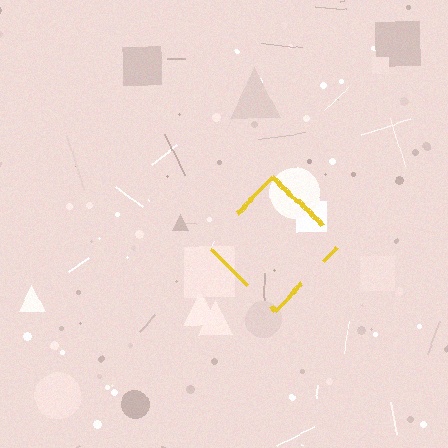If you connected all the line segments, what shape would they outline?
They would outline a diamond.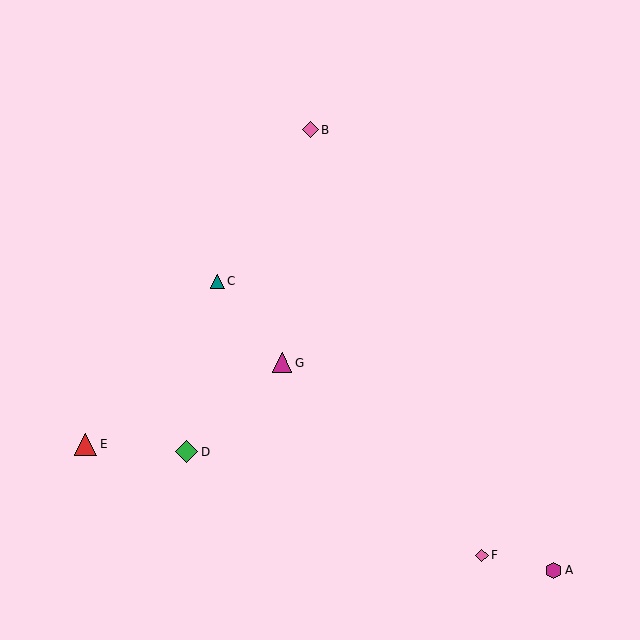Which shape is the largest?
The green diamond (labeled D) is the largest.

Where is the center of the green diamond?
The center of the green diamond is at (187, 452).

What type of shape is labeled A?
Shape A is a magenta hexagon.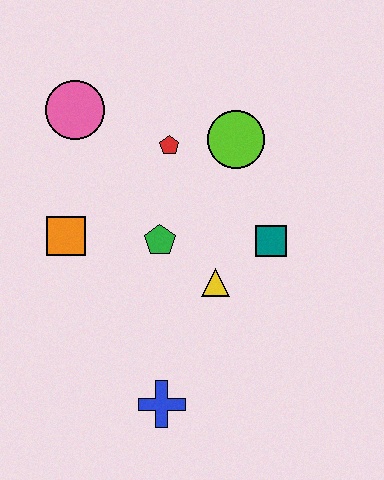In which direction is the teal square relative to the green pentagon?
The teal square is to the right of the green pentagon.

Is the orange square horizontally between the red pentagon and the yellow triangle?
No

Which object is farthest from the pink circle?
The blue cross is farthest from the pink circle.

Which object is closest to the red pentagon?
The lime circle is closest to the red pentagon.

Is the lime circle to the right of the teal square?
No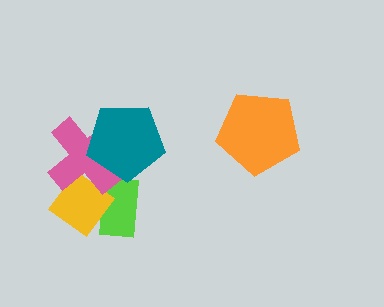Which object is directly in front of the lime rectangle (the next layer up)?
The yellow diamond is directly in front of the lime rectangle.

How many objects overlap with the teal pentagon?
1 object overlaps with the teal pentagon.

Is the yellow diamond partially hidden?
Yes, it is partially covered by another shape.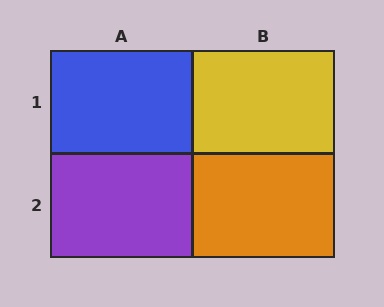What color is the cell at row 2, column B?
Orange.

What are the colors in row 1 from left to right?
Blue, yellow.